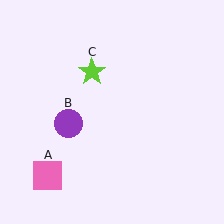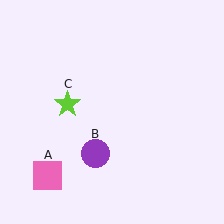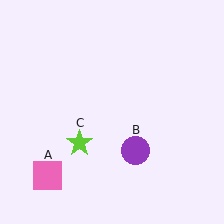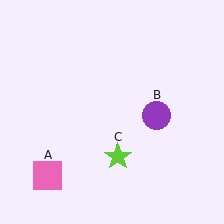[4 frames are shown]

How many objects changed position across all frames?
2 objects changed position: purple circle (object B), lime star (object C).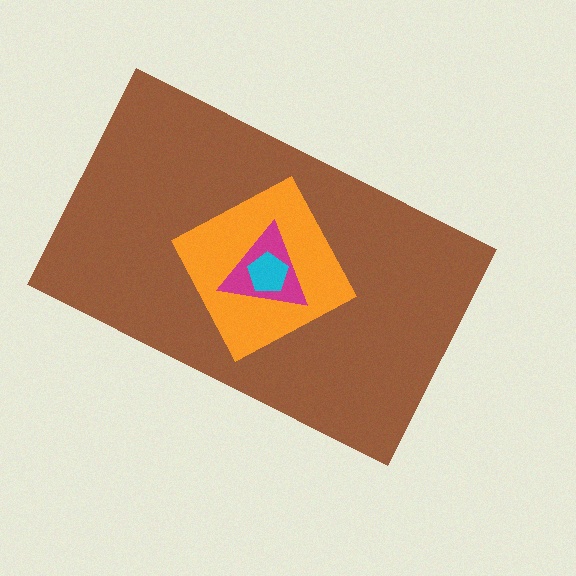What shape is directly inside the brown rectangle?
The orange square.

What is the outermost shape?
The brown rectangle.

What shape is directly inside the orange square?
The magenta triangle.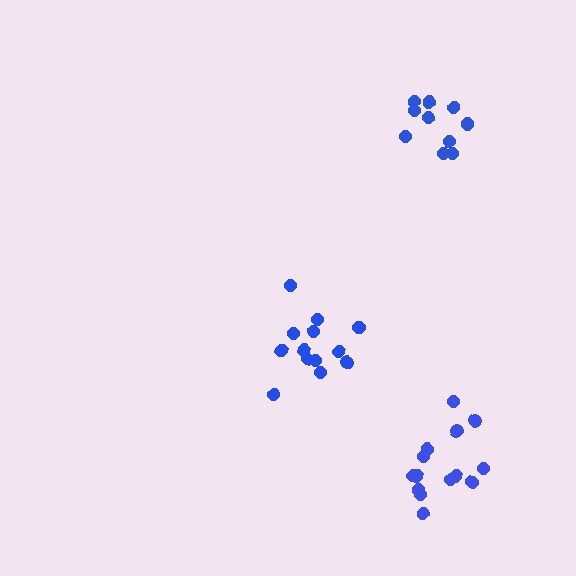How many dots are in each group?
Group 1: 13 dots, Group 2: 14 dots, Group 3: 10 dots (37 total).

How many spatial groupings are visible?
There are 3 spatial groupings.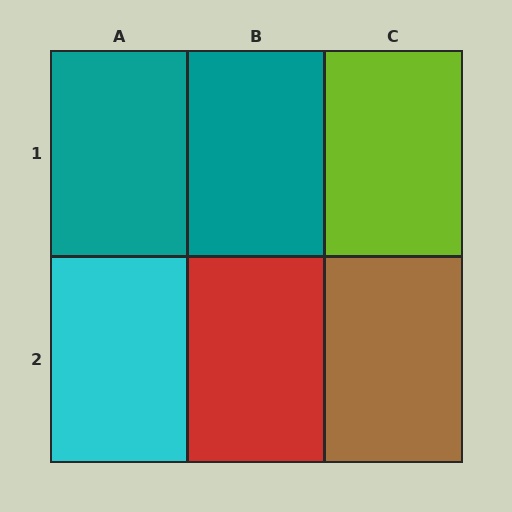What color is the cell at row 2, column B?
Red.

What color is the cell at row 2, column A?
Cyan.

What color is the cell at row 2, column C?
Brown.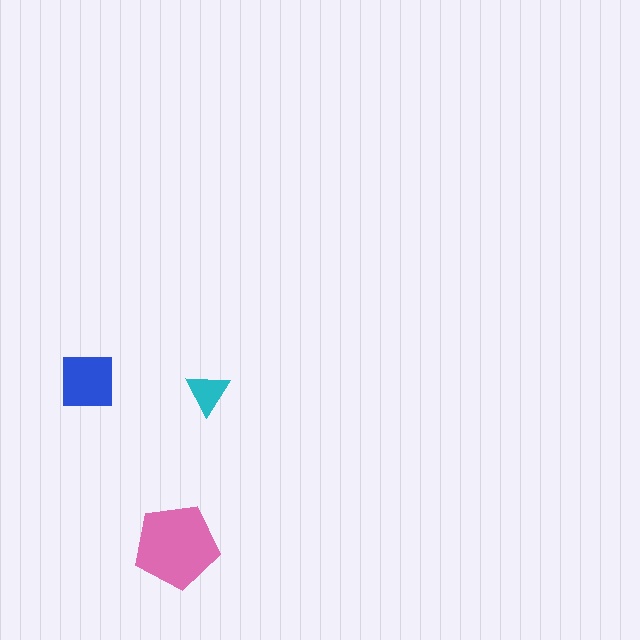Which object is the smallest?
The cyan triangle.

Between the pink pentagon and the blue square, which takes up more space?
The pink pentagon.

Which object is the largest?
The pink pentagon.